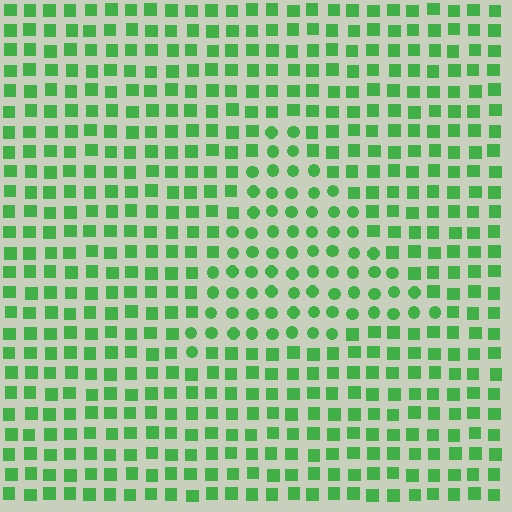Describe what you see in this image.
The image is filled with small green elements arranged in a uniform grid. A triangle-shaped region contains circles, while the surrounding area contains squares. The boundary is defined purely by the change in element shape.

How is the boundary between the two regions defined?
The boundary is defined by a change in element shape: circles inside vs. squares outside. All elements share the same color and spacing.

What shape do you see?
I see a triangle.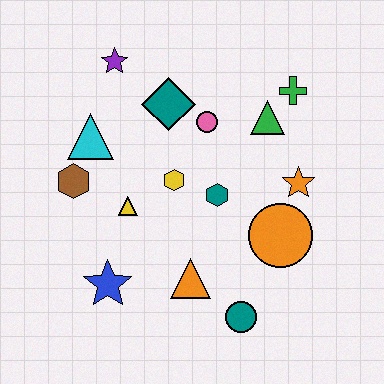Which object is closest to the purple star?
The teal diamond is closest to the purple star.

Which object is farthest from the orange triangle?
The purple star is farthest from the orange triangle.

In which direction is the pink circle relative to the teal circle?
The pink circle is above the teal circle.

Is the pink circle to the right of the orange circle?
No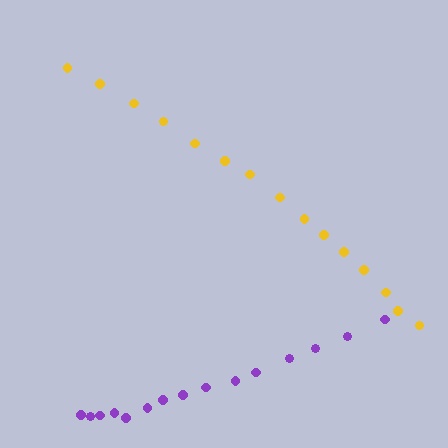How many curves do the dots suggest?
There are 2 distinct paths.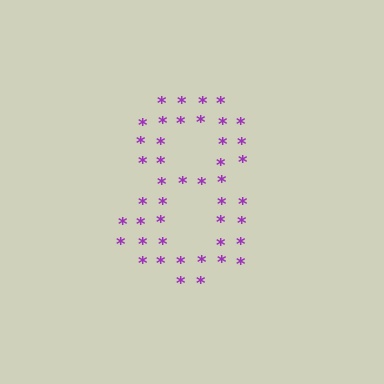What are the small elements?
The small elements are asterisks.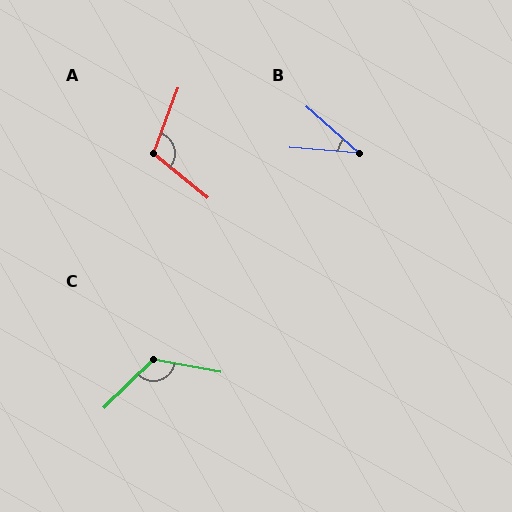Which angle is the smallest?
B, at approximately 37 degrees.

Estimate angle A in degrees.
Approximately 109 degrees.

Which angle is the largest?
C, at approximately 125 degrees.